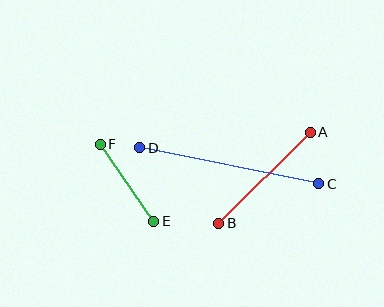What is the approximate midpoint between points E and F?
The midpoint is at approximately (127, 183) pixels.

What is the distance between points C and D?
The distance is approximately 183 pixels.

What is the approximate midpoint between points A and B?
The midpoint is at approximately (265, 178) pixels.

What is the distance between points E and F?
The distance is approximately 93 pixels.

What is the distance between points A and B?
The distance is approximately 129 pixels.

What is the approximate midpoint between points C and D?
The midpoint is at approximately (229, 166) pixels.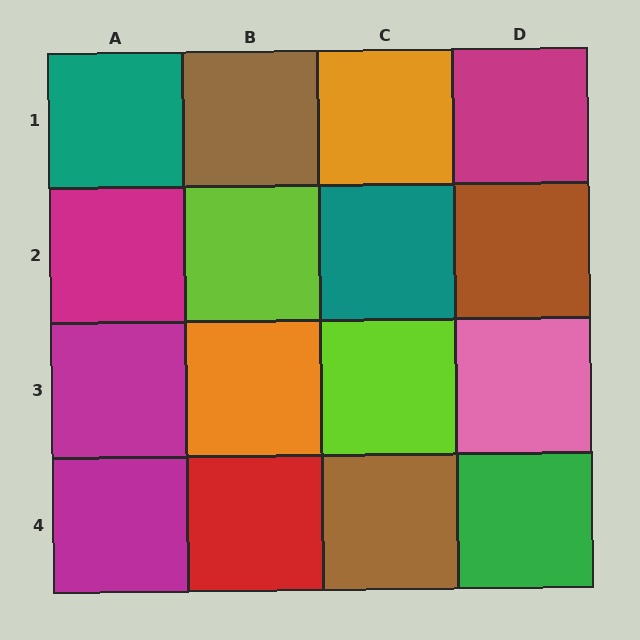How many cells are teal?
2 cells are teal.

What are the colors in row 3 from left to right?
Magenta, orange, lime, pink.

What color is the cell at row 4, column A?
Magenta.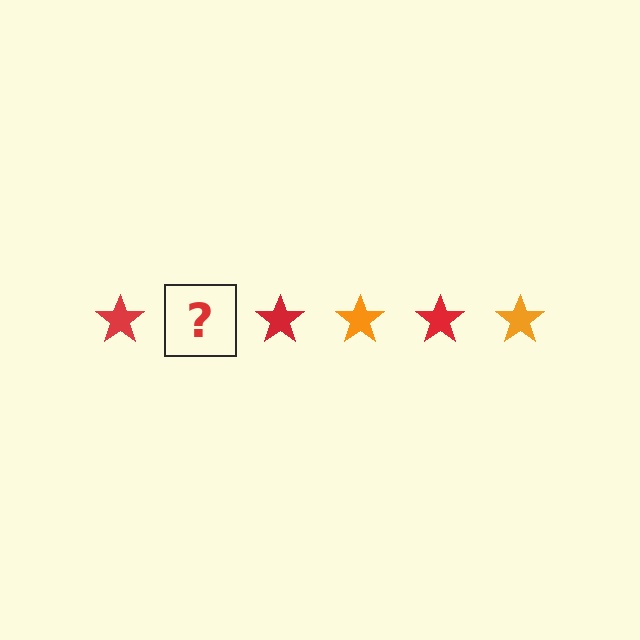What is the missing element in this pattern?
The missing element is an orange star.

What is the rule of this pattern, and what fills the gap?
The rule is that the pattern cycles through red, orange stars. The gap should be filled with an orange star.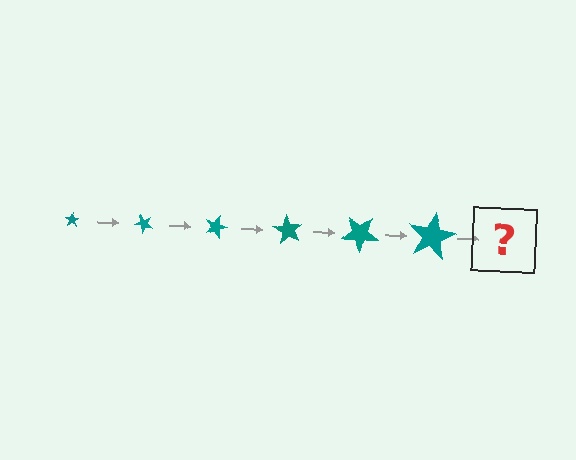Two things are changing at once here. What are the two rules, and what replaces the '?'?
The two rules are that the star grows larger each step and it rotates 45 degrees each step. The '?' should be a star, larger than the previous one and rotated 270 degrees from the start.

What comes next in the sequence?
The next element should be a star, larger than the previous one and rotated 270 degrees from the start.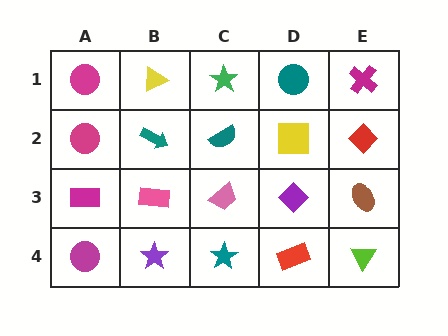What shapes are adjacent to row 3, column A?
A magenta circle (row 2, column A), a magenta circle (row 4, column A), a pink rectangle (row 3, column B).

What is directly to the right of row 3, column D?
A brown ellipse.